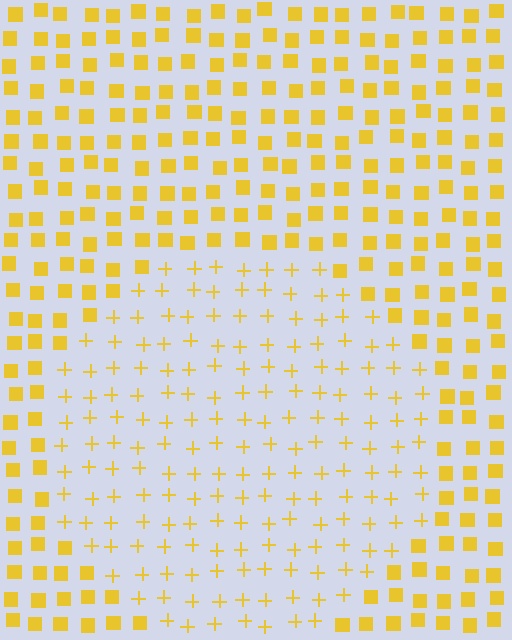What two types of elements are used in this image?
The image uses plus signs inside the circle region and squares outside it.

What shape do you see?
I see a circle.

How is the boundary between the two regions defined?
The boundary is defined by a change in element shape: plus signs inside vs. squares outside. All elements share the same color and spacing.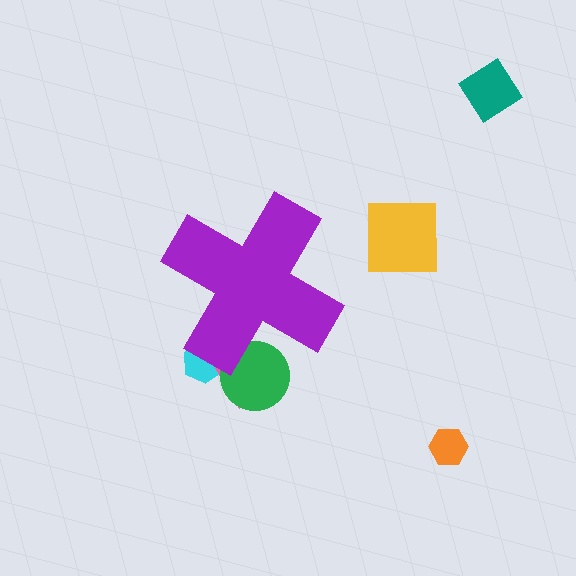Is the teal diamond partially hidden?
No, the teal diamond is fully visible.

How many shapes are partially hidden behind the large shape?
3 shapes are partially hidden.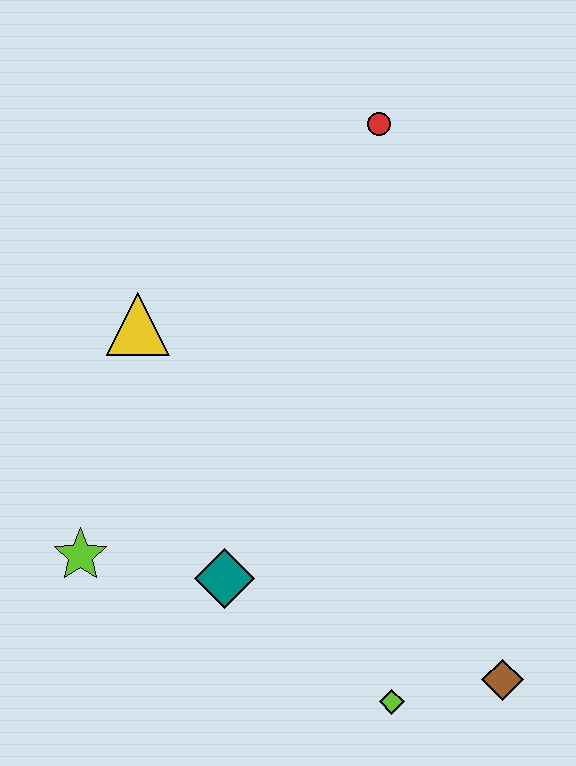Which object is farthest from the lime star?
The red circle is farthest from the lime star.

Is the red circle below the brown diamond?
No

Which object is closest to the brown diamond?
The lime diamond is closest to the brown diamond.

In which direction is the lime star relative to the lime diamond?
The lime star is to the left of the lime diamond.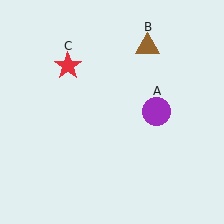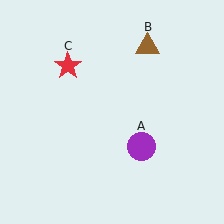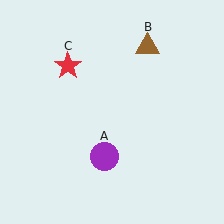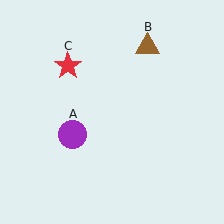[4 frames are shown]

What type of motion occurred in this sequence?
The purple circle (object A) rotated clockwise around the center of the scene.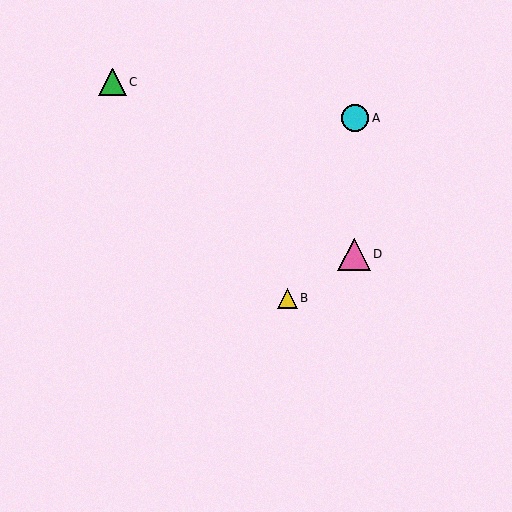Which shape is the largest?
The pink triangle (labeled D) is the largest.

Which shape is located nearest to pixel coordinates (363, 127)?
The cyan circle (labeled A) at (355, 118) is nearest to that location.